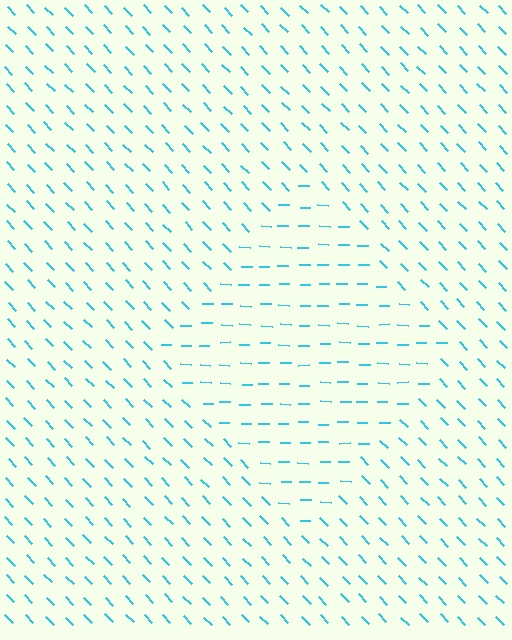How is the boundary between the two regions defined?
The boundary is defined purely by a change in line orientation (approximately 45 degrees difference). All lines are the same color and thickness.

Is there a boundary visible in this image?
Yes, there is a texture boundary formed by a change in line orientation.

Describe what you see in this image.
The image is filled with small cyan line segments. A diamond region in the image has lines oriented differently from the surrounding lines, creating a visible texture boundary.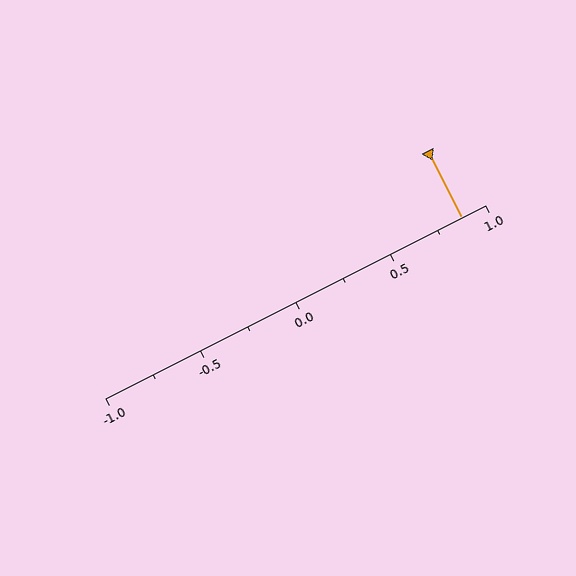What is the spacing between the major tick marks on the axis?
The major ticks are spaced 0.5 apart.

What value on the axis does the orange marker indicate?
The marker indicates approximately 0.88.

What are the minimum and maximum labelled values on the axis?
The axis runs from -1.0 to 1.0.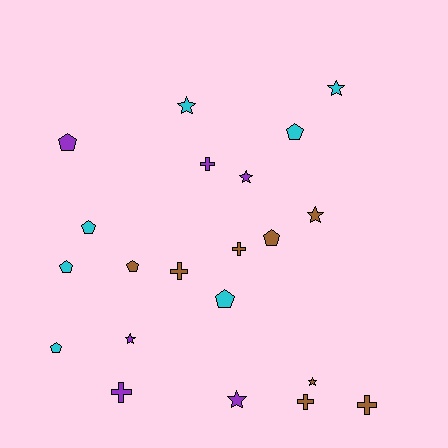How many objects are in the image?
There are 21 objects.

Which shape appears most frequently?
Pentagon, with 8 objects.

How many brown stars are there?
There are 2 brown stars.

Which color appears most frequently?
Brown, with 8 objects.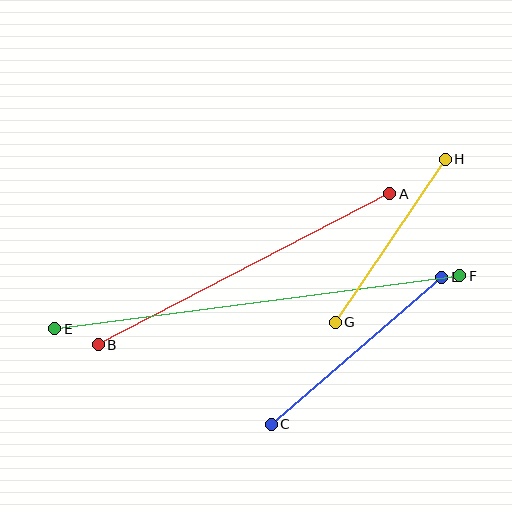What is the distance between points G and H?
The distance is approximately 197 pixels.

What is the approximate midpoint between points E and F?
The midpoint is at approximately (257, 302) pixels.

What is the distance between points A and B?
The distance is approximately 328 pixels.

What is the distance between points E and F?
The distance is approximately 408 pixels.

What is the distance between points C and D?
The distance is approximately 226 pixels.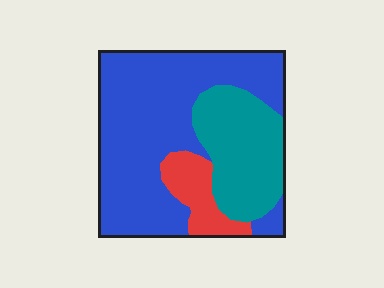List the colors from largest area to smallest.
From largest to smallest: blue, teal, red.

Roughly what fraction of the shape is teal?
Teal takes up about one quarter (1/4) of the shape.